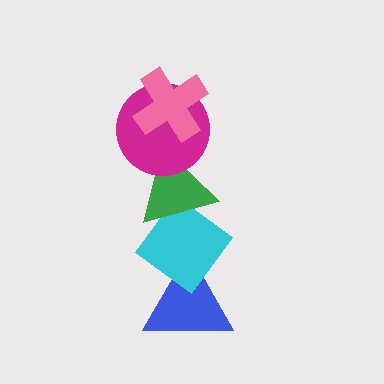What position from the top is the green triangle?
The green triangle is 3rd from the top.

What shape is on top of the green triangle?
The magenta circle is on top of the green triangle.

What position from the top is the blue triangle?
The blue triangle is 5th from the top.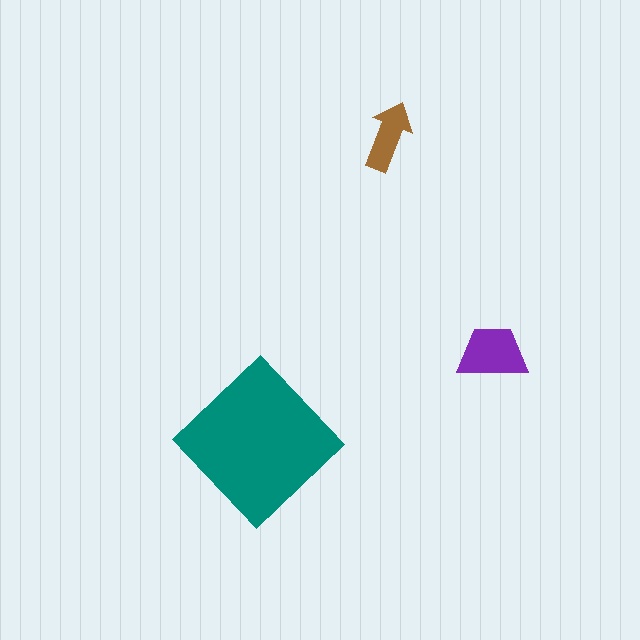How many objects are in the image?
There are 3 objects in the image.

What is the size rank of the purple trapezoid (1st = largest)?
2nd.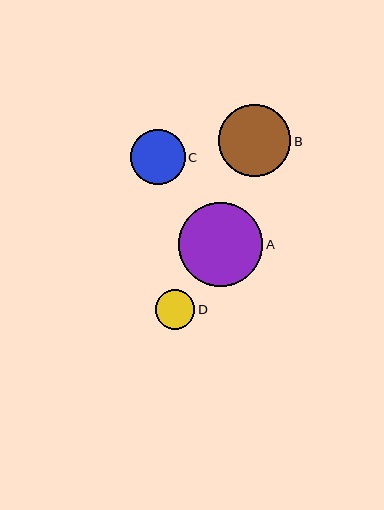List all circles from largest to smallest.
From largest to smallest: A, B, C, D.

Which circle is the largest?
Circle A is the largest with a size of approximately 84 pixels.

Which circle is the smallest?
Circle D is the smallest with a size of approximately 40 pixels.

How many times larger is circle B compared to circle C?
Circle B is approximately 1.3 times the size of circle C.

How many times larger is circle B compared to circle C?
Circle B is approximately 1.3 times the size of circle C.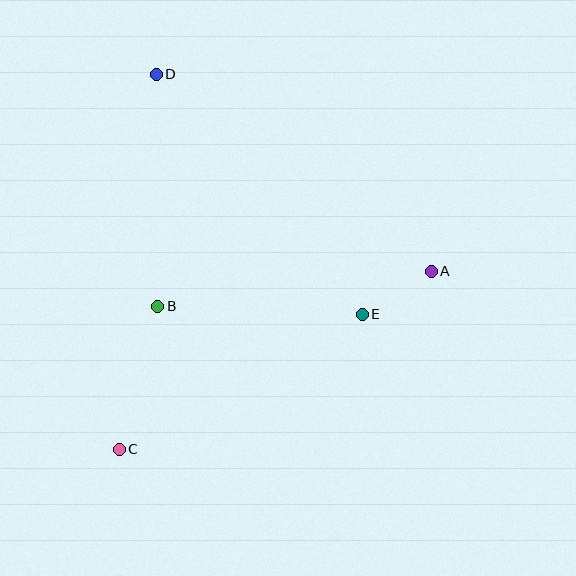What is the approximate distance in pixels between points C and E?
The distance between C and E is approximately 278 pixels.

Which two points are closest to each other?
Points A and E are closest to each other.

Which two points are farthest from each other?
Points C and D are farthest from each other.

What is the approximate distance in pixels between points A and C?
The distance between A and C is approximately 359 pixels.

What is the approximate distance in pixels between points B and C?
The distance between B and C is approximately 149 pixels.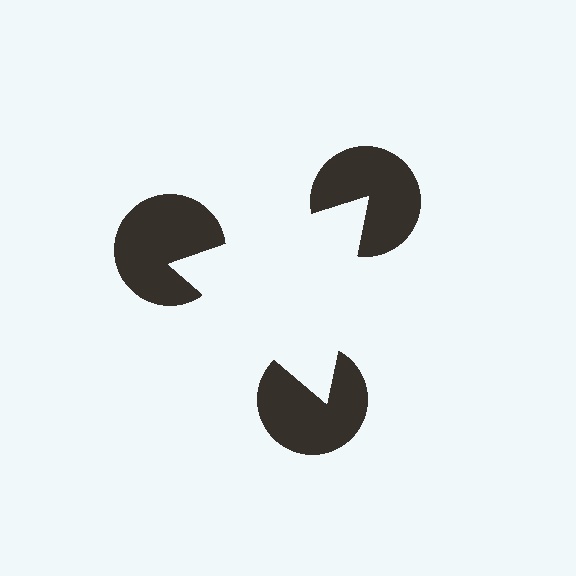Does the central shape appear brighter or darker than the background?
It typically appears slightly brighter than the background, even though no actual brightness change is drawn.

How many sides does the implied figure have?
3 sides.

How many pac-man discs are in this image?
There are 3 — one at each vertex of the illusory triangle.